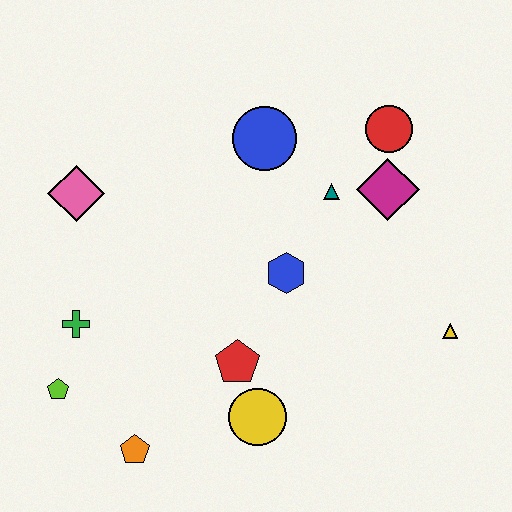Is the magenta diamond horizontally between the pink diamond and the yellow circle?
No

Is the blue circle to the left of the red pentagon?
No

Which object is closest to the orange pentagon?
The lime pentagon is closest to the orange pentagon.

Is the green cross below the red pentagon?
No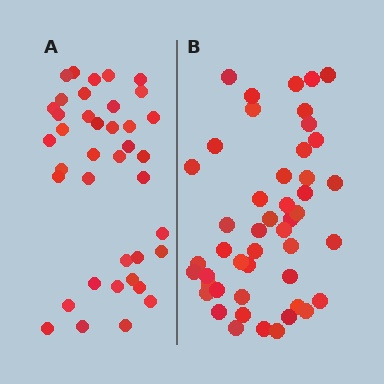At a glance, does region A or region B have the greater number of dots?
Region B (the right region) has more dots.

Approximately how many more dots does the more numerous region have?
Region B has roughly 8 or so more dots than region A.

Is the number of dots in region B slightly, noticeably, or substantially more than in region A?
Region B has only slightly more — the two regions are fairly close. The ratio is roughly 1.2 to 1.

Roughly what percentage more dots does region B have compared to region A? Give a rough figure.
About 20% more.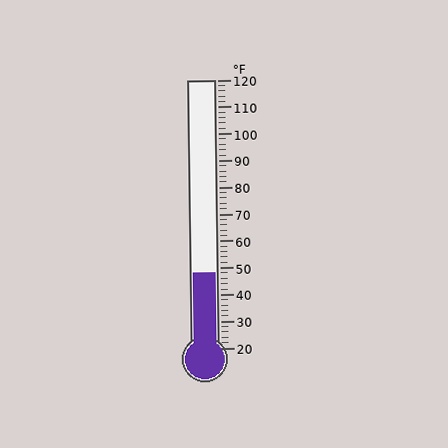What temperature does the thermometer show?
The thermometer shows approximately 48°F.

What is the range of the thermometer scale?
The thermometer scale ranges from 20°F to 120°F.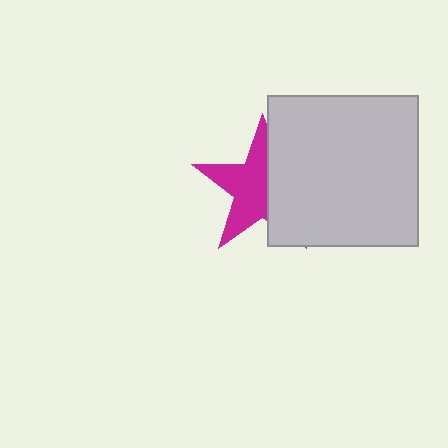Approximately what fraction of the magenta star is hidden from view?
Roughly 43% of the magenta star is hidden behind the light gray square.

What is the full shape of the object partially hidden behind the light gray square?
The partially hidden object is a magenta star.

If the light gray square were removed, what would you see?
You would see the complete magenta star.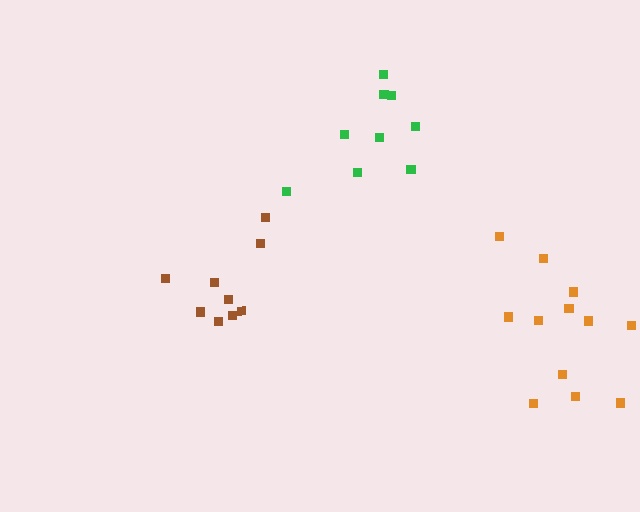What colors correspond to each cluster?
The clusters are colored: brown, orange, green.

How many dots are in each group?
Group 1: 9 dots, Group 2: 12 dots, Group 3: 9 dots (30 total).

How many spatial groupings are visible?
There are 3 spatial groupings.